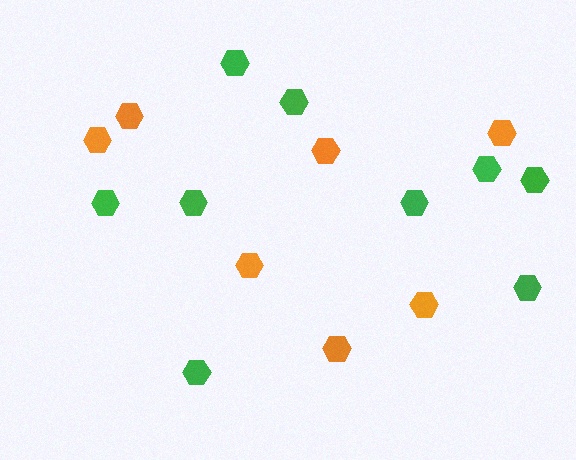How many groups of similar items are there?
There are 2 groups: one group of orange hexagons (7) and one group of green hexagons (9).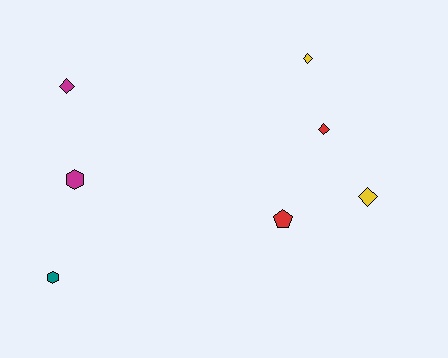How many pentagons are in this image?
There is 1 pentagon.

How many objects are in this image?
There are 7 objects.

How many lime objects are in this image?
There are no lime objects.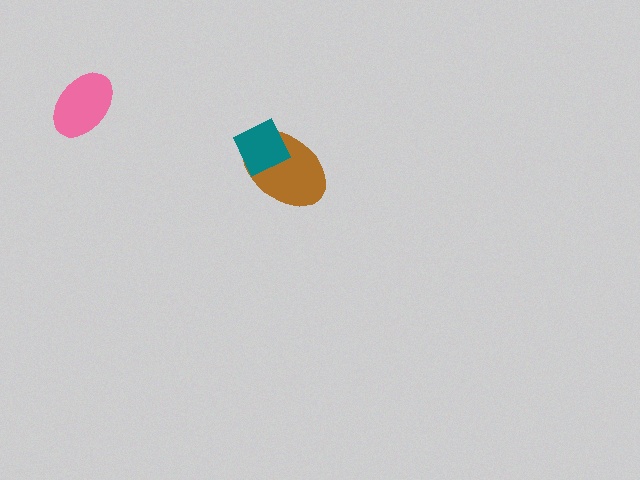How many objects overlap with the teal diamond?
1 object overlaps with the teal diamond.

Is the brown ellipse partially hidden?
Yes, it is partially covered by another shape.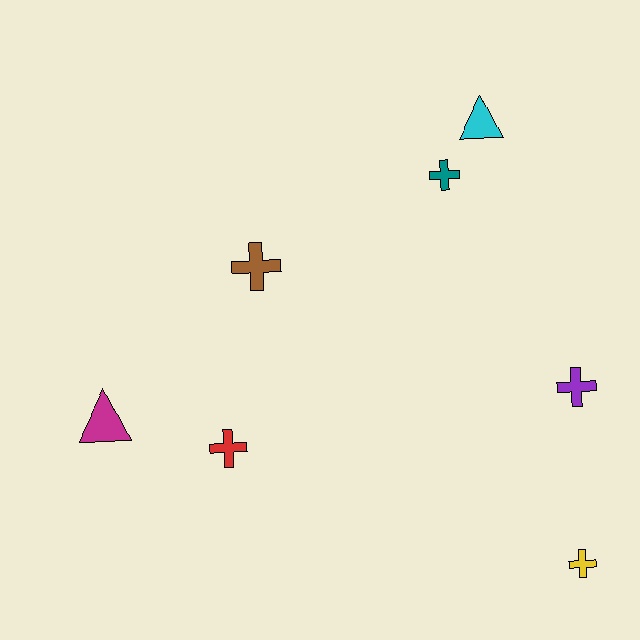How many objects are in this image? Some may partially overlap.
There are 7 objects.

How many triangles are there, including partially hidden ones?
There are 2 triangles.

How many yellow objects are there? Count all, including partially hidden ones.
There is 1 yellow object.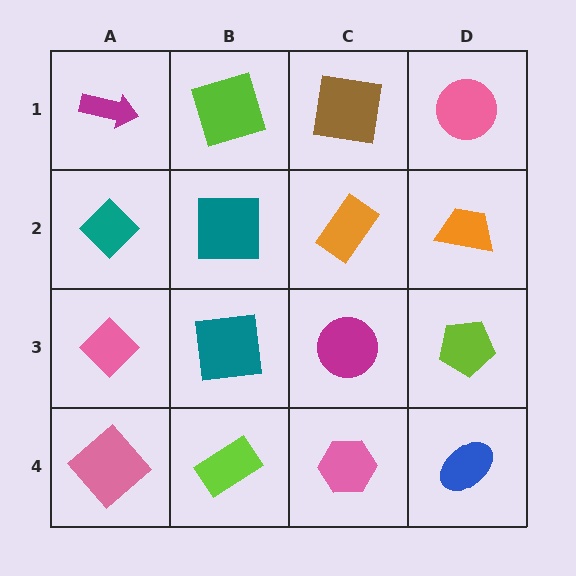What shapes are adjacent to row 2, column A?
A magenta arrow (row 1, column A), a pink diamond (row 3, column A), a teal square (row 2, column B).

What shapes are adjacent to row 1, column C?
An orange rectangle (row 2, column C), a lime square (row 1, column B), a pink circle (row 1, column D).